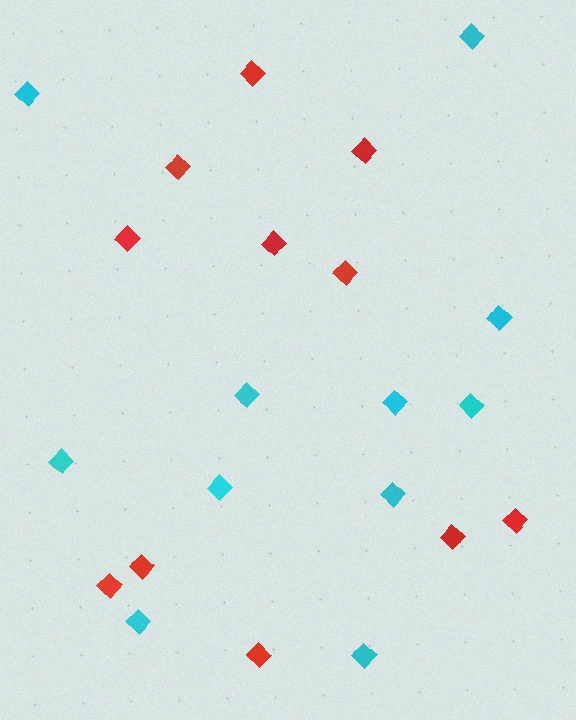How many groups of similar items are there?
There are 2 groups: one group of red diamonds (11) and one group of cyan diamonds (11).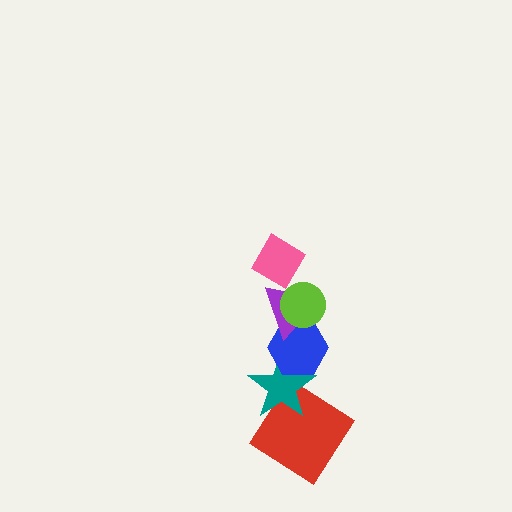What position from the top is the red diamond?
The red diamond is 6th from the top.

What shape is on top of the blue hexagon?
The purple triangle is on top of the blue hexagon.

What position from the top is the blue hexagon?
The blue hexagon is 4th from the top.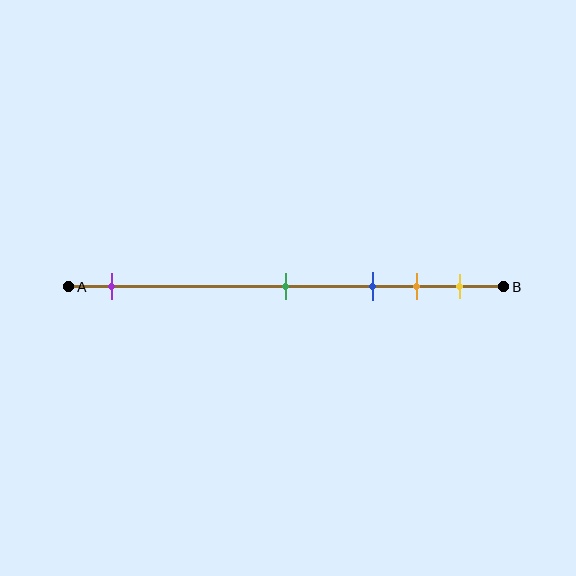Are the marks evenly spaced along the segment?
No, the marks are not evenly spaced.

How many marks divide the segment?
There are 5 marks dividing the segment.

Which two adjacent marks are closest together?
The orange and yellow marks are the closest adjacent pair.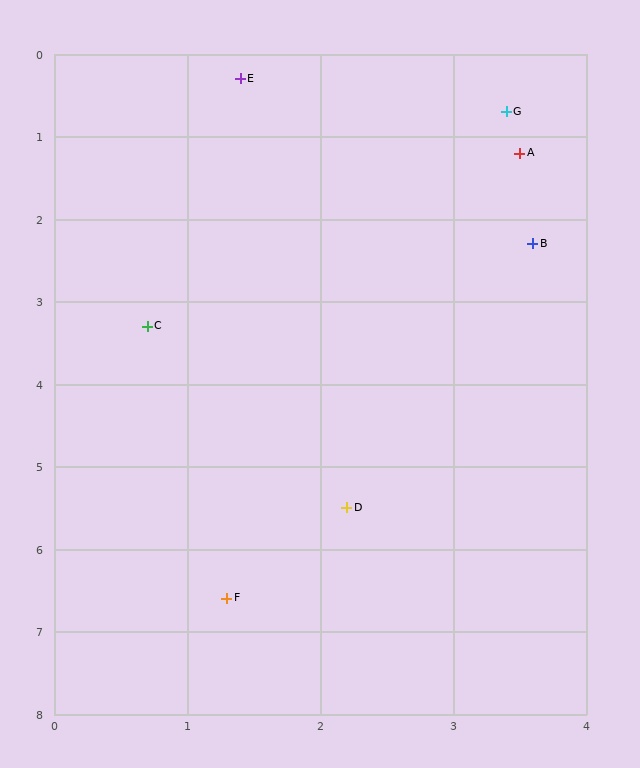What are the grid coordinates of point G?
Point G is at approximately (3.4, 0.7).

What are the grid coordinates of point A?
Point A is at approximately (3.5, 1.2).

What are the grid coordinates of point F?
Point F is at approximately (1.3, 6.6).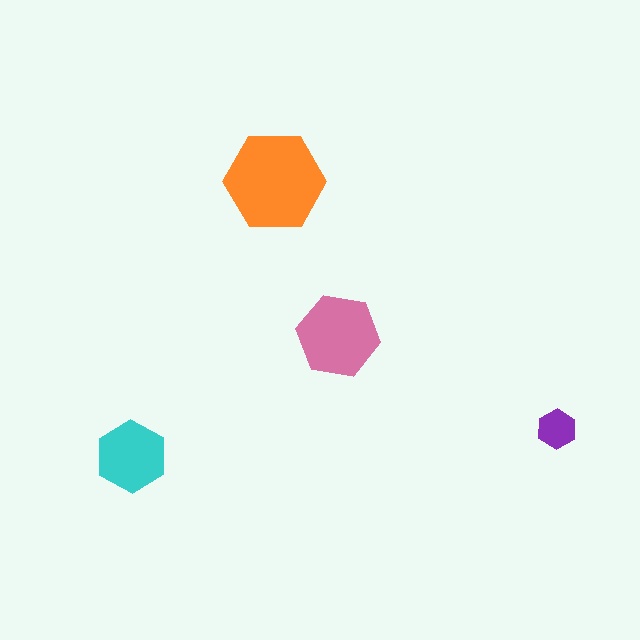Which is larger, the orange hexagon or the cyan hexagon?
The orange one.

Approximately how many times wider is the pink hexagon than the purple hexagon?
About 2 times wider.